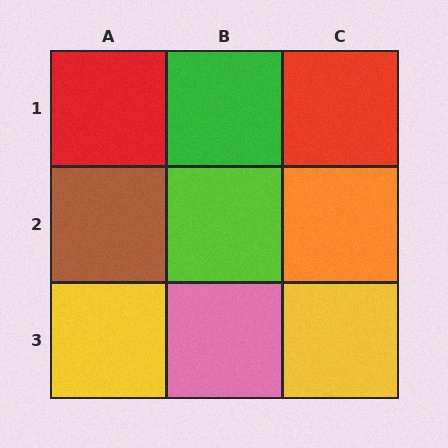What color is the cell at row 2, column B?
Lime.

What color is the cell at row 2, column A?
Brown.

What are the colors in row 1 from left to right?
Red, green, red.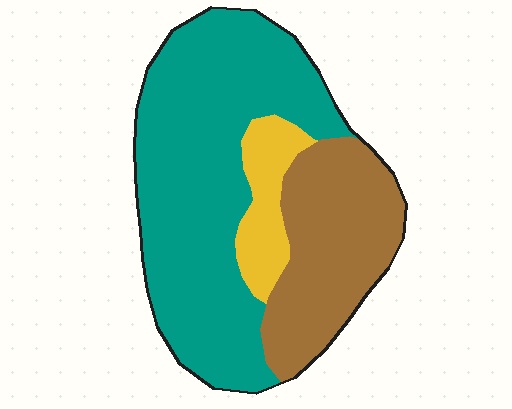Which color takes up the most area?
Teal, at roughly 60%.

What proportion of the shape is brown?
Brown takes up about one third (1/3) of the shape.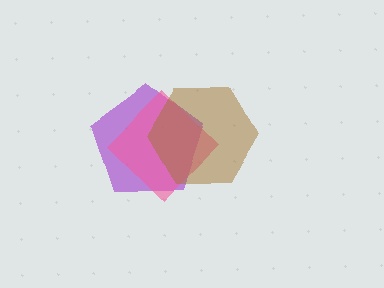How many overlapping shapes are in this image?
There are 3 overlapping shapes in the image.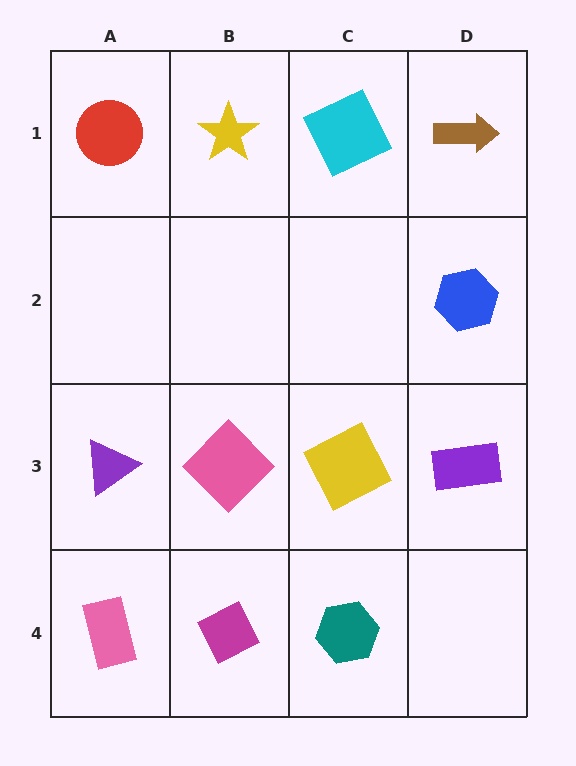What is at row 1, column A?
A red circle.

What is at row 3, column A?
A purple triangle.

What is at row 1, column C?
A cyan square.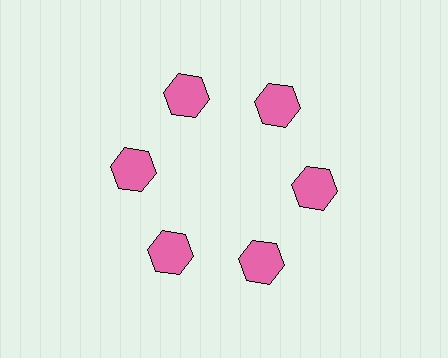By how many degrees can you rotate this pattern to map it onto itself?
The pattern maps onto itself every 60 degrees of rotation.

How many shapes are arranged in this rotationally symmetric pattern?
There are 6 shapes, arranged in 6 groups of 1.